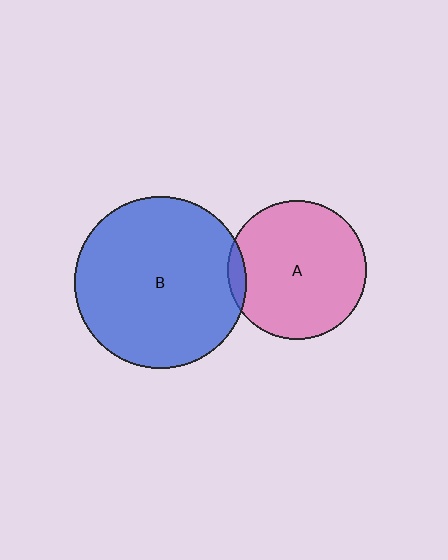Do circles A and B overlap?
Yes.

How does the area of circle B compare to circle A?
Approximately 1.5 times.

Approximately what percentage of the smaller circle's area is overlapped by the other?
Approximately 5%.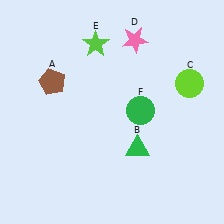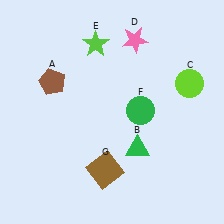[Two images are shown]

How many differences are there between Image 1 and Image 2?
There is 1 difference between the two images.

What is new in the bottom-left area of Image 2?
A brown square (G) was added in the bottom-left area of Image 2.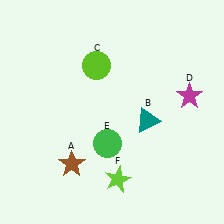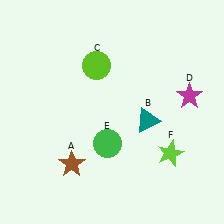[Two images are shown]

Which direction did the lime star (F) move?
The lime star (F) moved right.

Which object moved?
The lime star (F) moved right.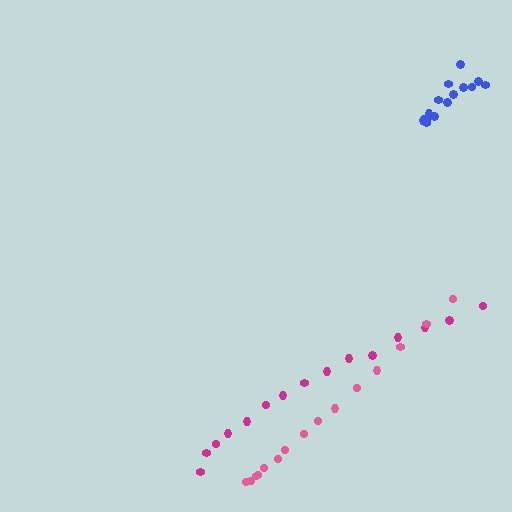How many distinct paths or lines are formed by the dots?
There are 3 distinct paths.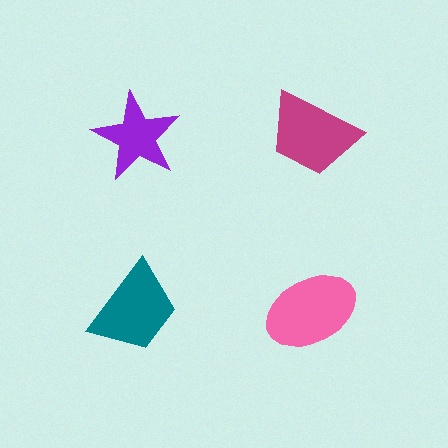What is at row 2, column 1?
A teal trapezoid.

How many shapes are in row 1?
2 shapes.